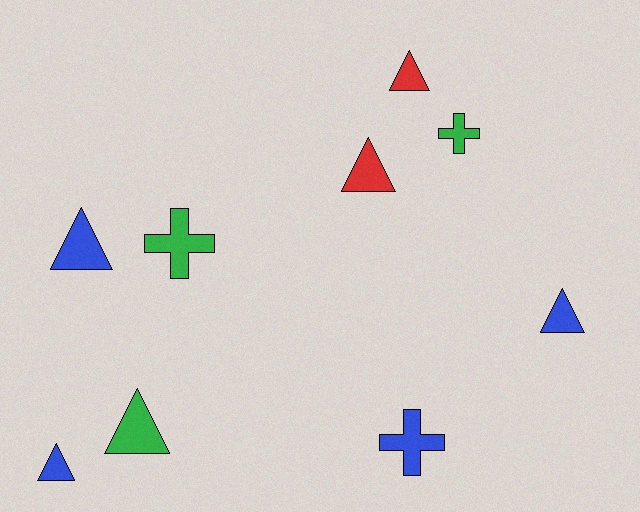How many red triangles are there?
There are 2 red triangles.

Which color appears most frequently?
Blue, with 4 objects.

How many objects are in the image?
There are 9 objects.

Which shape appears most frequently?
Triangle, with 6 objects.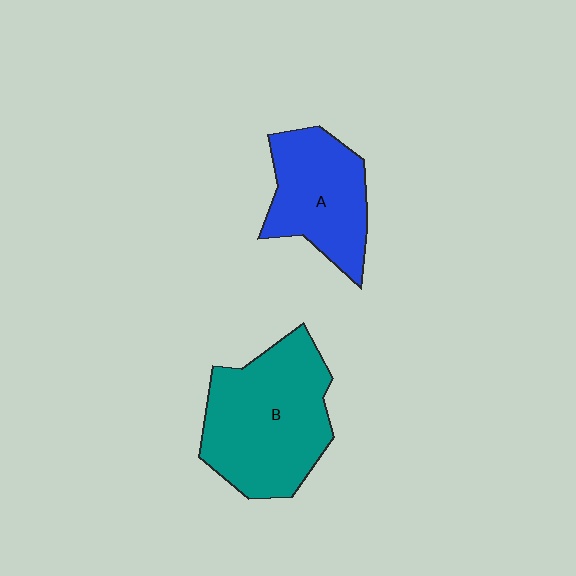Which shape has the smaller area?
Shape A (blue).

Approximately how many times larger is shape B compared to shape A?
Approximately 1.5 times.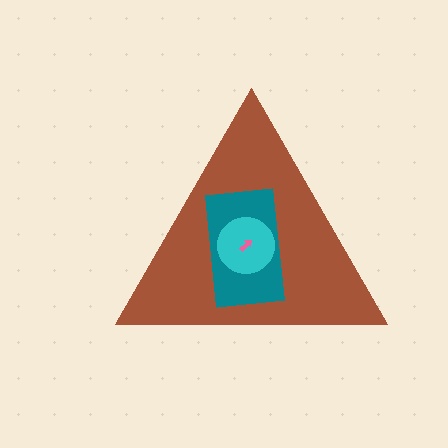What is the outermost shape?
The brown triangle.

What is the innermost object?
The pink arrow.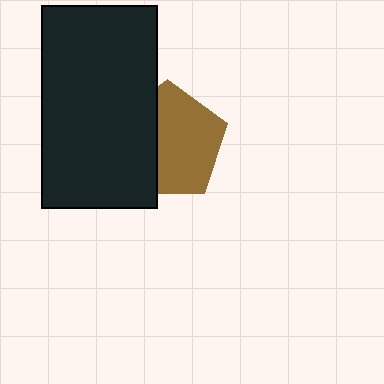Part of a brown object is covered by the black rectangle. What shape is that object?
It is a pentagon.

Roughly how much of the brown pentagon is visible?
About half of it is visible (roughly 62%).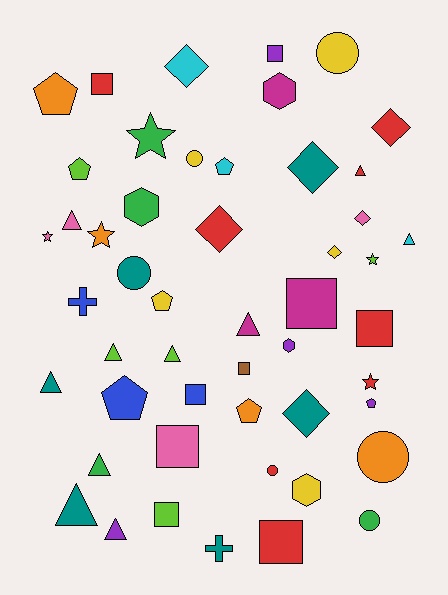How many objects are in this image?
There are 50 objects.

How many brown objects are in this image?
There is 1 brown object.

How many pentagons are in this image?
There are 7 pentagons.